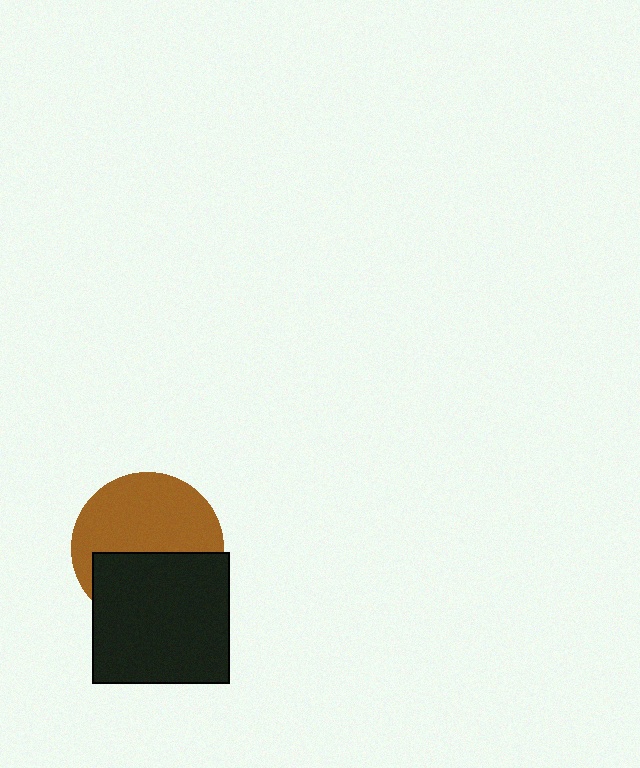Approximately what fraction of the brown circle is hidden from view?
Roughly 44% of the brown circle is hidden behind the black rectangle.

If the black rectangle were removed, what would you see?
You would see the complete brown circle.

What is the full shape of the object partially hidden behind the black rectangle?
The partially hidden object is a brown circle.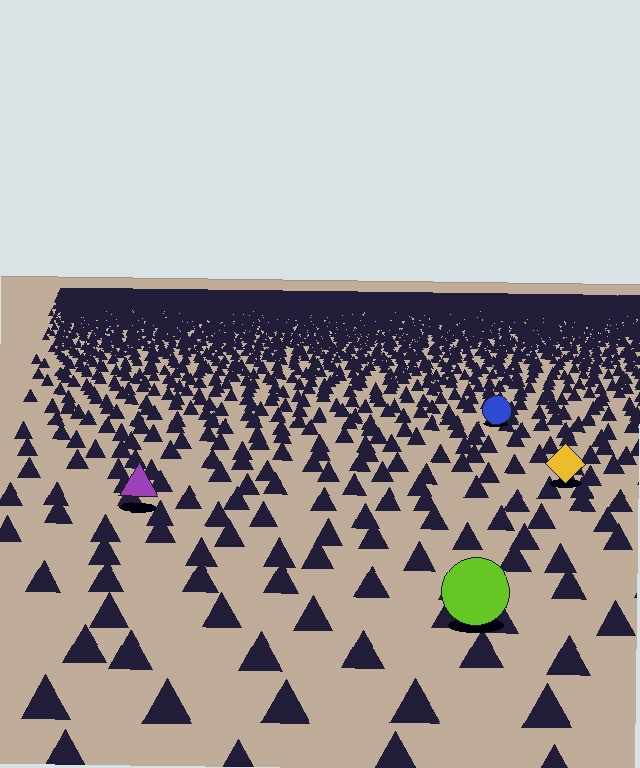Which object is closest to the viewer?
The lime circle is closest. The texture marks near it are larger and more spread out.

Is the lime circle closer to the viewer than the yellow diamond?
Yes. The lime circle is closer — you can tell from the texture gradient: the ground texture is coarser near it.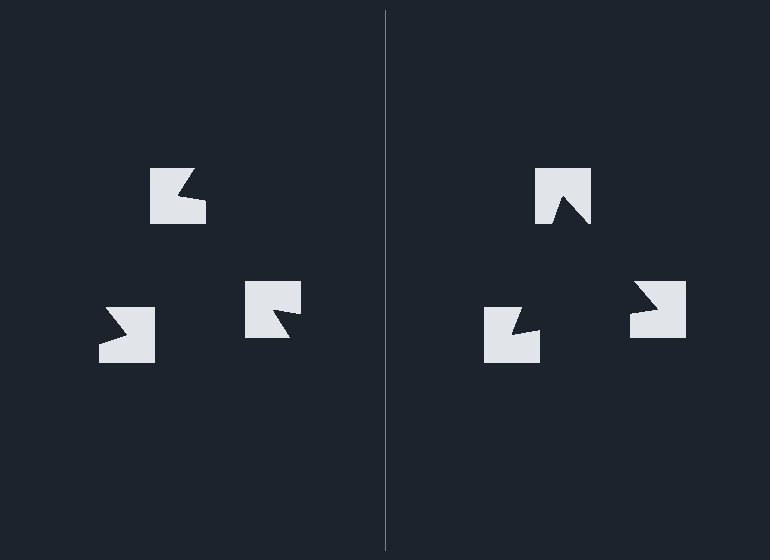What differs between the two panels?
The notched squares are positioned identically on both sides; only the wedge orientations differ. On the right they align to a triangle; on the left they are misaligned.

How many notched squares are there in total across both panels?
6 — 3 on each side.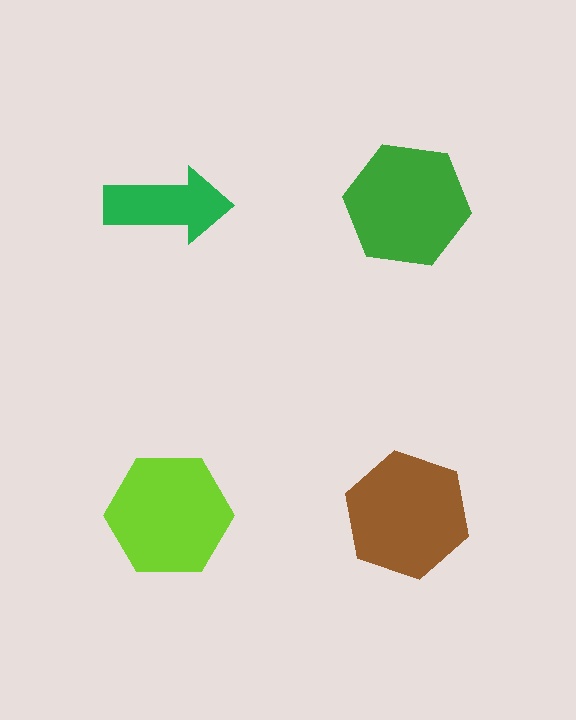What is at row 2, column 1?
A lime hexagon.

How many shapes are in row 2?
2 shapes.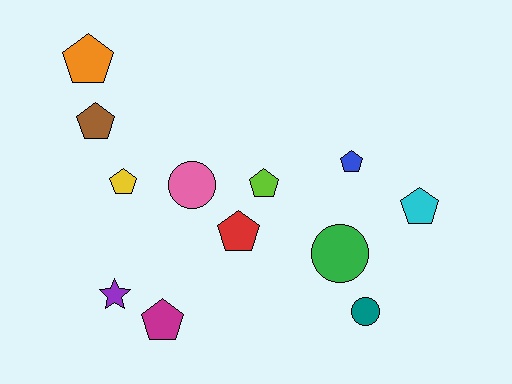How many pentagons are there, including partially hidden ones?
There are 8 pentagons.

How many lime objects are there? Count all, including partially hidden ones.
There is 1 lime object.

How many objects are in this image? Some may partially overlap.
There are 12 objects.